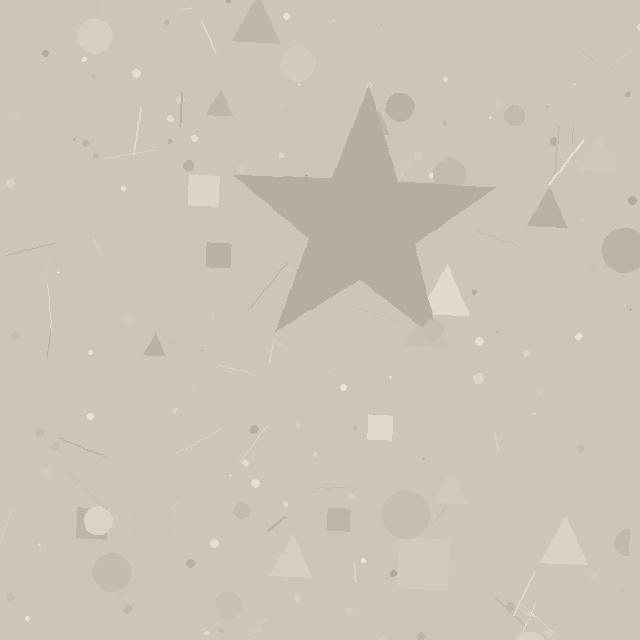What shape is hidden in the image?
A star is hidden in the image.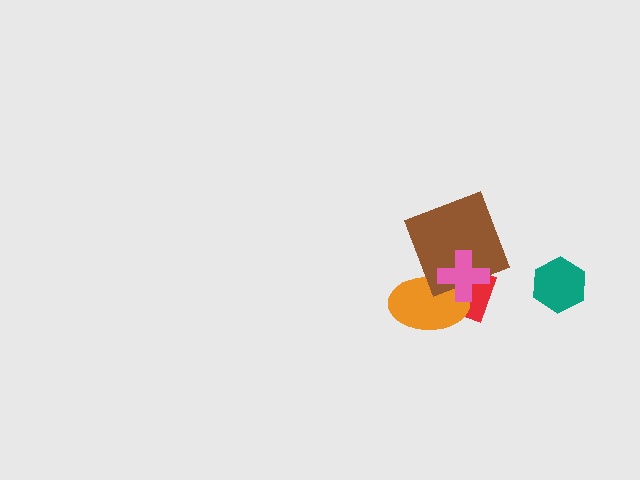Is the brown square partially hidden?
Yes, it is partially covered by another shape.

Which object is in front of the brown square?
The pink cross is in front of the brown square.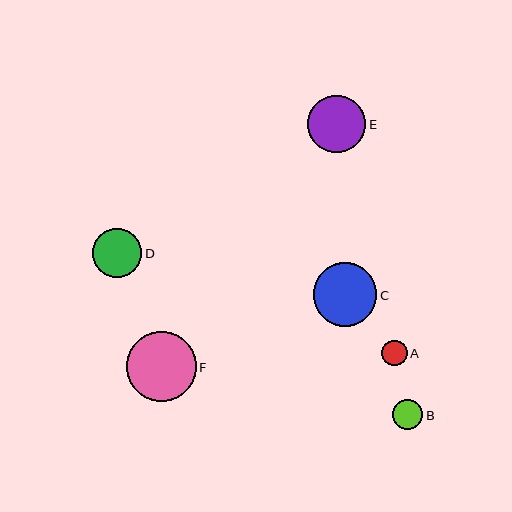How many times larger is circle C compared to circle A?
Circle C is approximately 2.5 times the size of circle A.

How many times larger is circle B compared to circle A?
Circle B is approximately 1.2 times the size of circle A.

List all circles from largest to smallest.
From largest to smallest: F, C, E, D, B, A.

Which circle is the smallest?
Circle A is the smallest with a size of approximately 25 pixels.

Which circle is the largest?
Circle F is the largest with a size of approximately 70 pixels.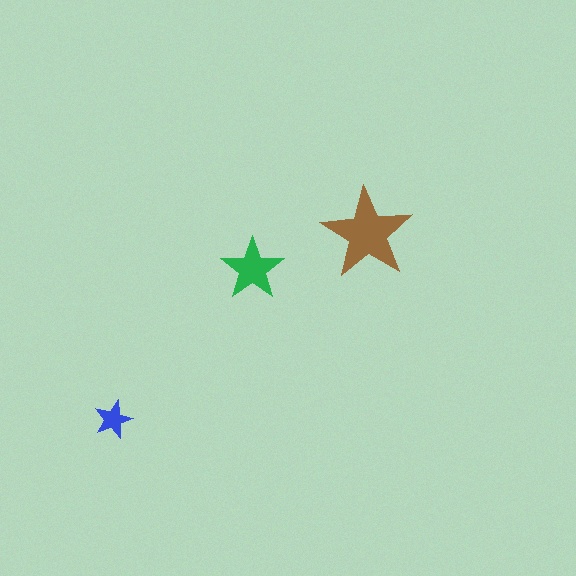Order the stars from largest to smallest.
the brown one, the green one, the blue one.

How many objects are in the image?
There are 3 objects in the image.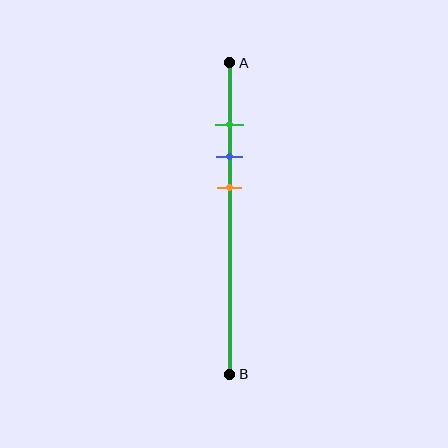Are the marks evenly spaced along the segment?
Yes, the marks are approximately evenly spaced.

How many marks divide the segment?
There are 3 marks dividing the segment.